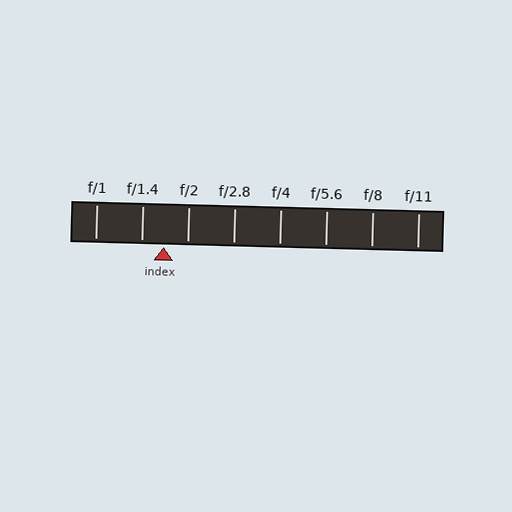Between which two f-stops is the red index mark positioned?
The index mark is between f/1.4 and f/2.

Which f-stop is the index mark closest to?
The index mark is closest to f/1.4.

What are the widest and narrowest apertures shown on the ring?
The widest aperture shown is f/1 and the narrowest is f/11.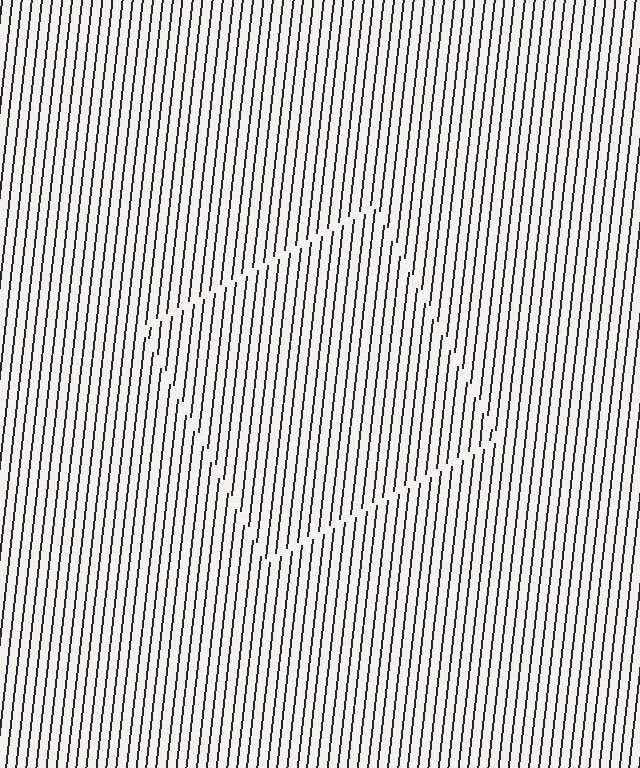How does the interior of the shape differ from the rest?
The interior of the shape contains the same grating, shifted by half a period — the contour is defined by the phase discontinuity where line-ends from the inner and outer gratings abut.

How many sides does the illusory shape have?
4 sides — the line-ends trace a square.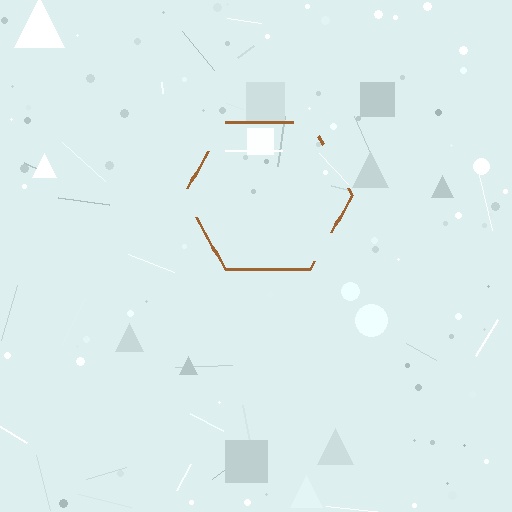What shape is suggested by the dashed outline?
The dashed outline suggests a hexagon.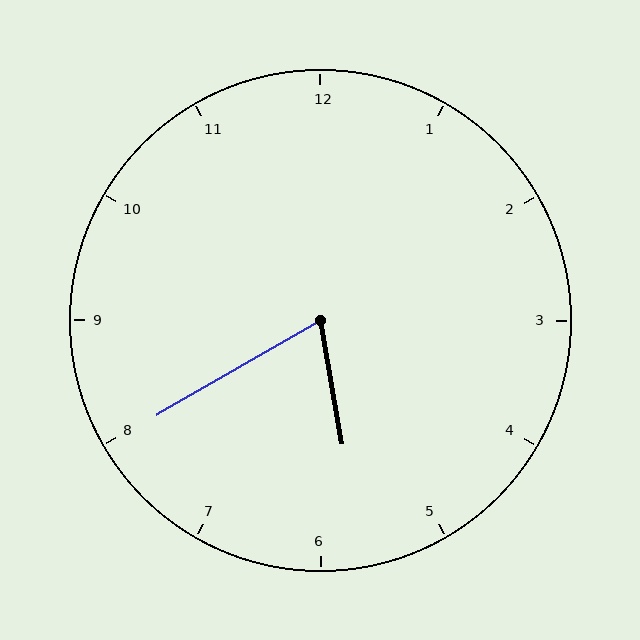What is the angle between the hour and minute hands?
Approximately 70 degrees.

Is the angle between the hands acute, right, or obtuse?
It is acute.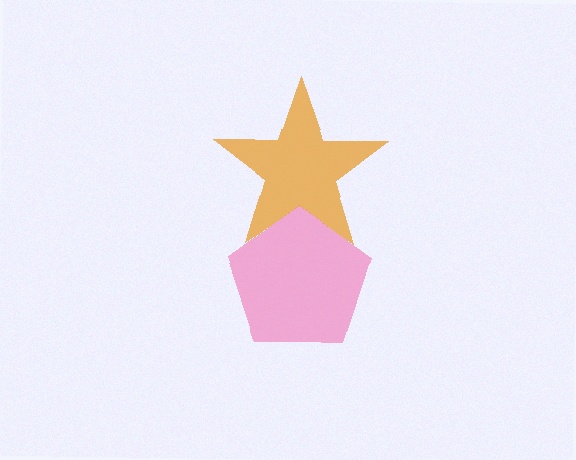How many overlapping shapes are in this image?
There are 2 overlapping shapes in the image.